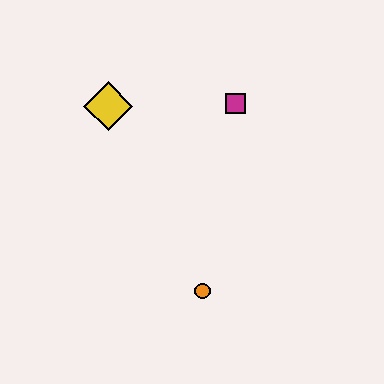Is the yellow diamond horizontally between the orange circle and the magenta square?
No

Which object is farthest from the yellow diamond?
The orange circle is farthest from the yellow diamond.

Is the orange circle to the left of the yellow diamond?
No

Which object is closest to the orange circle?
The magenta square is closest to the orange circle.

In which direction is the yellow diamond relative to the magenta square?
The yellow diamond is to the left of the magenta square.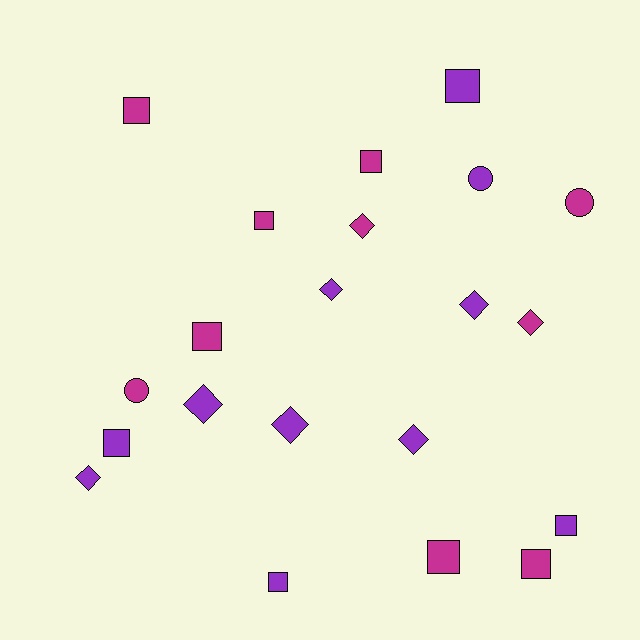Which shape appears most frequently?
Square, with 10 objects.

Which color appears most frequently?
Purple, with 11 objects.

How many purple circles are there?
There is 1 purple circle.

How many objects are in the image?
There are 21 objects.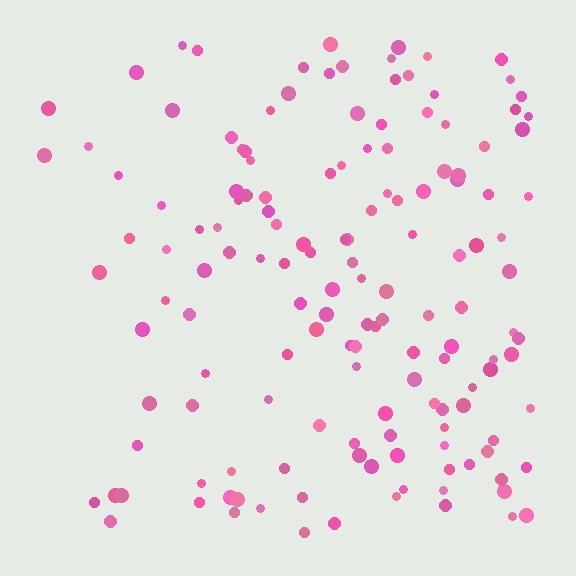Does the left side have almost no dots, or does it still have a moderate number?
Still a moderate number, just noticeably fewer than the right.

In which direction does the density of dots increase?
From left to right, with the right side densest.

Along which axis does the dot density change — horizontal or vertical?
Horizontal.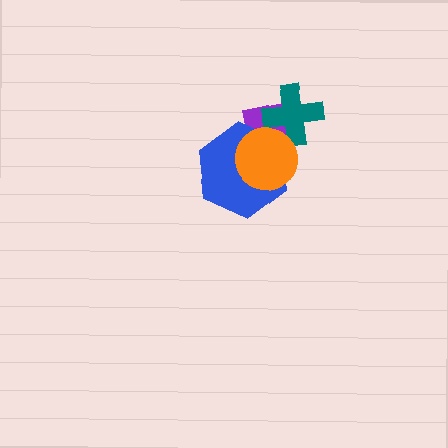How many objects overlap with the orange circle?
3 objects overlap with the orange circle.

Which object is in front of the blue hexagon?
The orange circle is in front of the blue hexagon.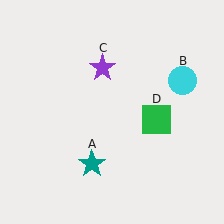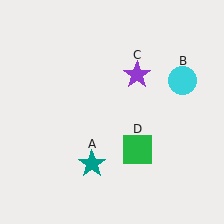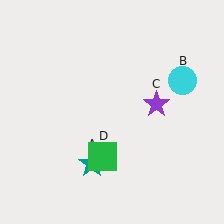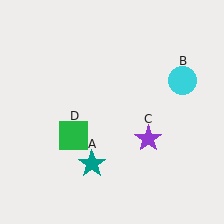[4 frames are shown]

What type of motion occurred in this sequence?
The purple star (object C), green square (object D) rotated clockwise around the center of the scene.